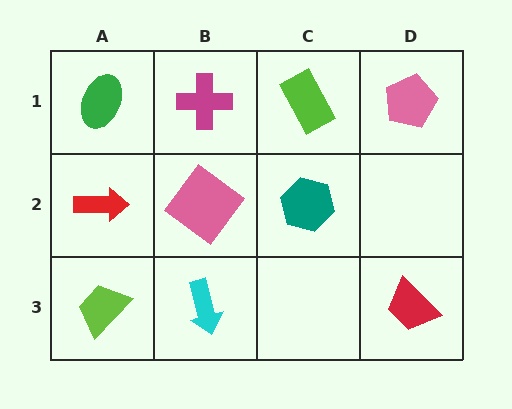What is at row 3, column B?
A cyan arrow.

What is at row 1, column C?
A lime rectangle.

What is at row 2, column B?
A pink diamond.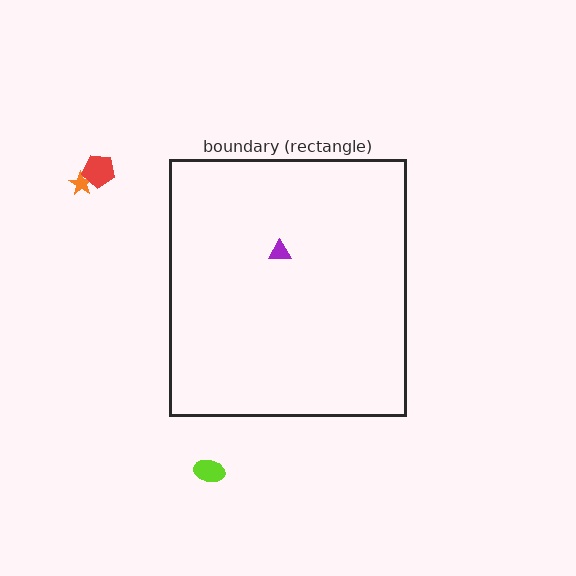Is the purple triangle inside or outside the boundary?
Inside.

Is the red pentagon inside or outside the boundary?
Outside.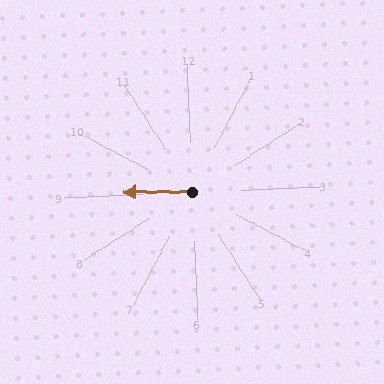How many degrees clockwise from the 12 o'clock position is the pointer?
Approximately 272 degrees.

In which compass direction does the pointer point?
West.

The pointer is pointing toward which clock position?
Roughly 9 o'clock.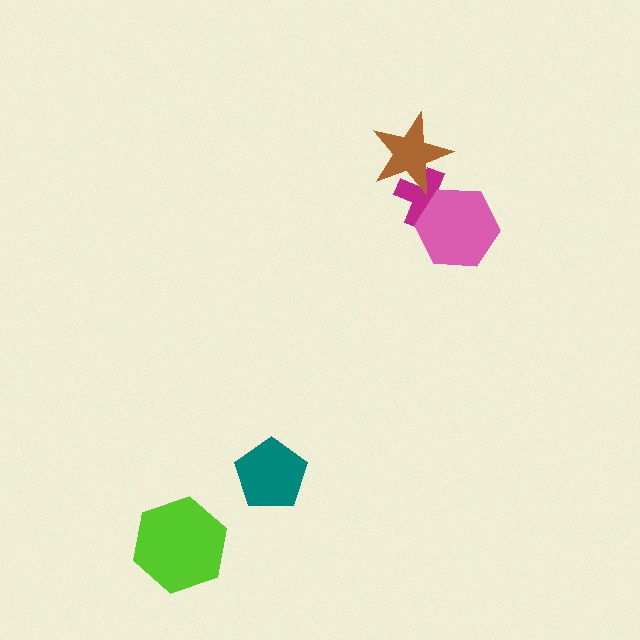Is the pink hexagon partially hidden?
No, no other shape covers it.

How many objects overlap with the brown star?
1 object overlaps with the brown star.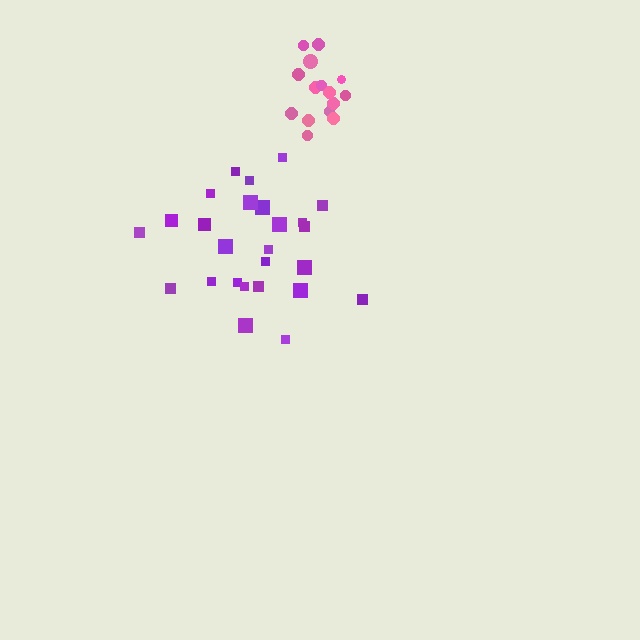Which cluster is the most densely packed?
Pink.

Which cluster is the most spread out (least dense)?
Purple.